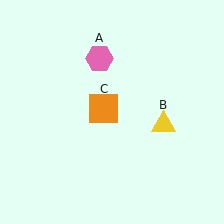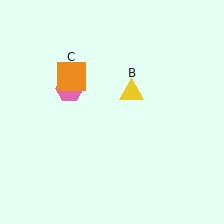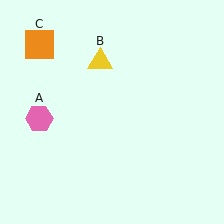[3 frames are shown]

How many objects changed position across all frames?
3 objects changed position: pink hexagon (object A), yellow triangle (object B), orange square (object C).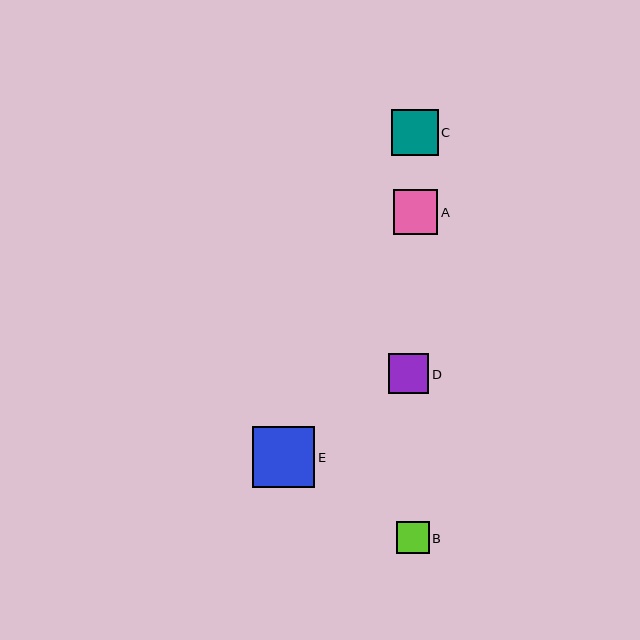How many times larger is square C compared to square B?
Square C is approximately 1.4 times the size of square B.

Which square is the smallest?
Square B is the smallest with a size of approximately 32 pixels.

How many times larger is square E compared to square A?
Square E is approximately 1.4 times the size of square A.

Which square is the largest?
Square E is the largest with a size of approximately 62 pixels.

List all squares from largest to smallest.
From largest to smallest: E, C, A, D, B.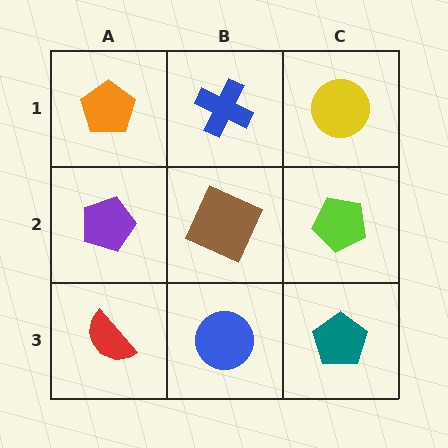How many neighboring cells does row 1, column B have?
3.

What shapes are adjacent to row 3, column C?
A lime pentagon (row 2, column C), a blue circle (row 3, column B).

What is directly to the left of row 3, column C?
A blue circle.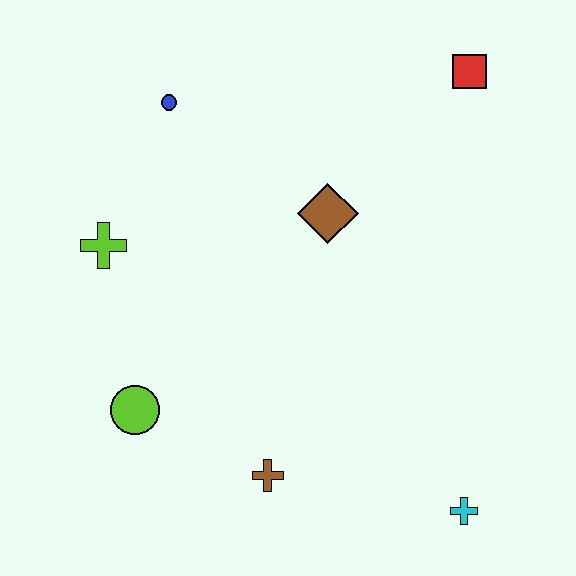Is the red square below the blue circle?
No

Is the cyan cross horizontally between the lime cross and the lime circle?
No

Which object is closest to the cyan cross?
The brown cross is closest to the cyan cross.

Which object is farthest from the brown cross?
The red square is farthest from the brown cross.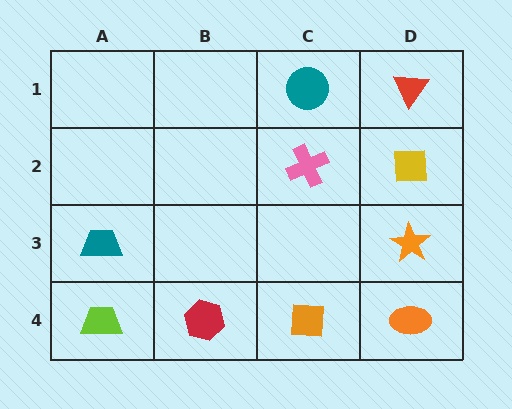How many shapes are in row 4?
4 shapes.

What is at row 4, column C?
An orange square.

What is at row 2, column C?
A pink cross.